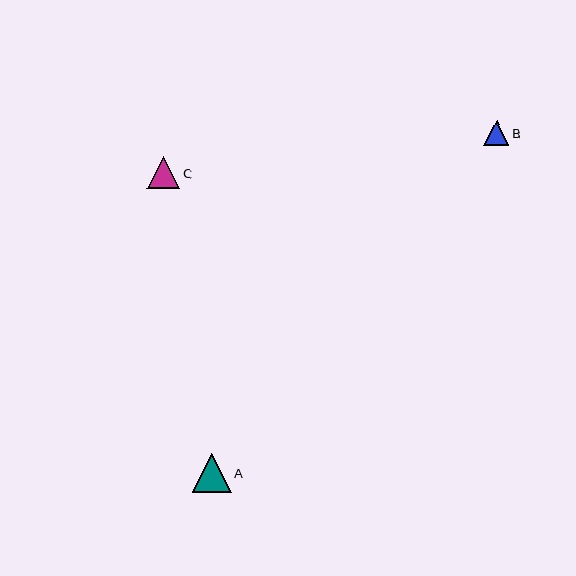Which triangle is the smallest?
Triangle B is the smallest with a size of approximately 25 pixels.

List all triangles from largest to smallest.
From largest to smallest: A, C, B.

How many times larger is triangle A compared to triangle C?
Triangle A is approximately 1.2 times the size of triangle C.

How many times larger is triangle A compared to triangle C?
Triangle A is approximately 1.2 times the size of triangle C.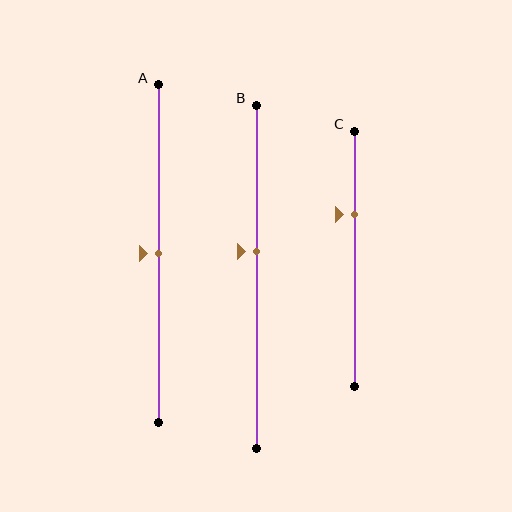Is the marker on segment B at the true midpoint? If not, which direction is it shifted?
No, the marker on segment B is shifted upward by about 7% of the segment length.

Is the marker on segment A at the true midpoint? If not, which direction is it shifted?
Yes, the marker on segment A is at the true midpoint.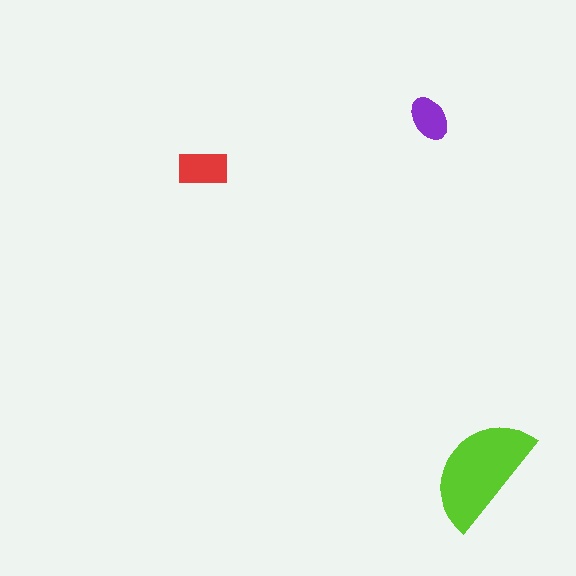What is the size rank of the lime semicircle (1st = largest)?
1st.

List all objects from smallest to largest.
The purple ellipse, the red rectangle, the lime semicircle.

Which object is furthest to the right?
The lime semicircle is rightmost.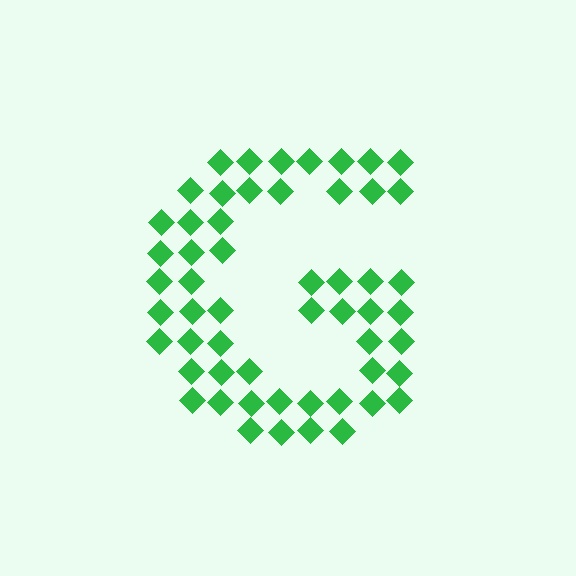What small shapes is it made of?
It is made of small diamonds.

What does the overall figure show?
The overall figure shows the letter G.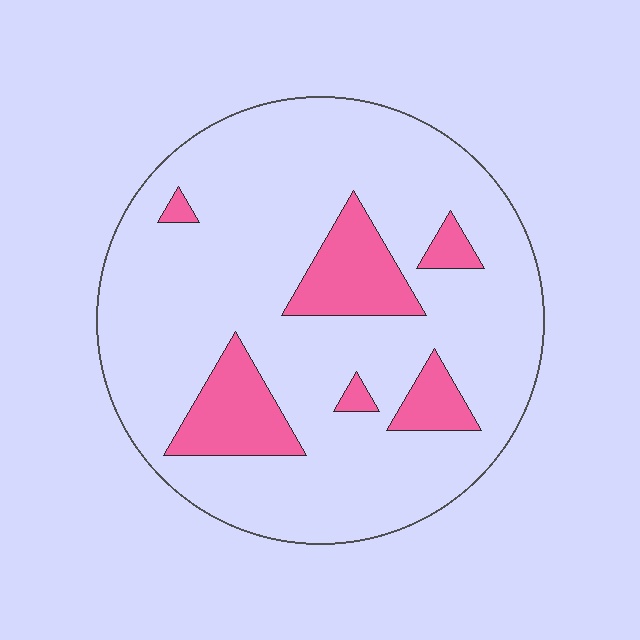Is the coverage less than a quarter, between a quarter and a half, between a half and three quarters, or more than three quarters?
Less than a quarter.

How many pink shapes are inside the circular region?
6.